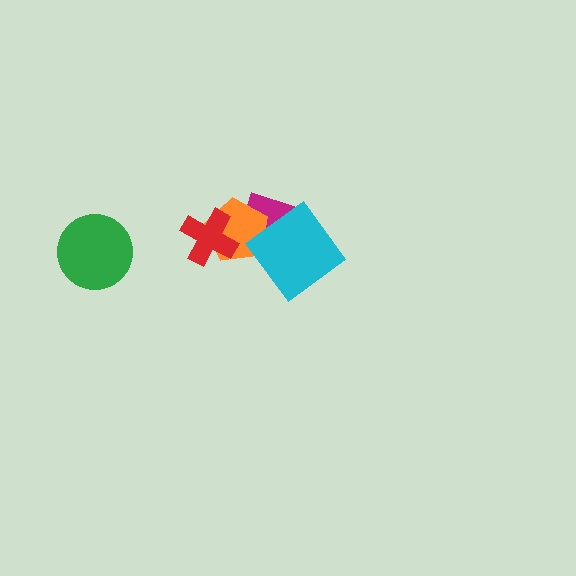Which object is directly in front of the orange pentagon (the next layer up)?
The cyan diamond is directly in front of the orange pentagon.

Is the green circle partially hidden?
No, no other shape covers it.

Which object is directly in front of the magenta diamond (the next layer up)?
The orange pentagon is directly in front of the magenta diamond.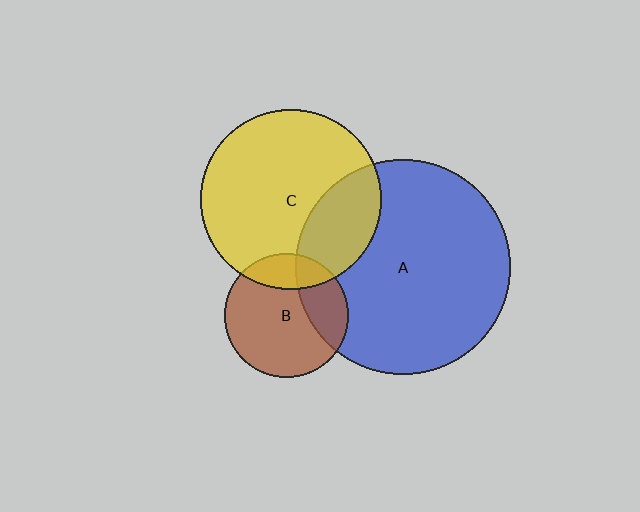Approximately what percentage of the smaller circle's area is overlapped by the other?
Approximately 25%.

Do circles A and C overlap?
Yes.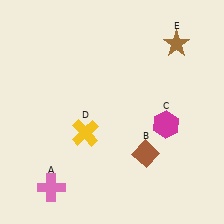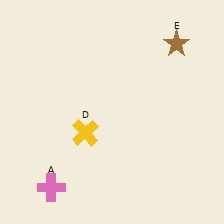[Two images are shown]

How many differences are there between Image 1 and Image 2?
There are 2 differences between the two images.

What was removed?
The magenta hexagon (C), the brown diamond (B) were removed in Image 2.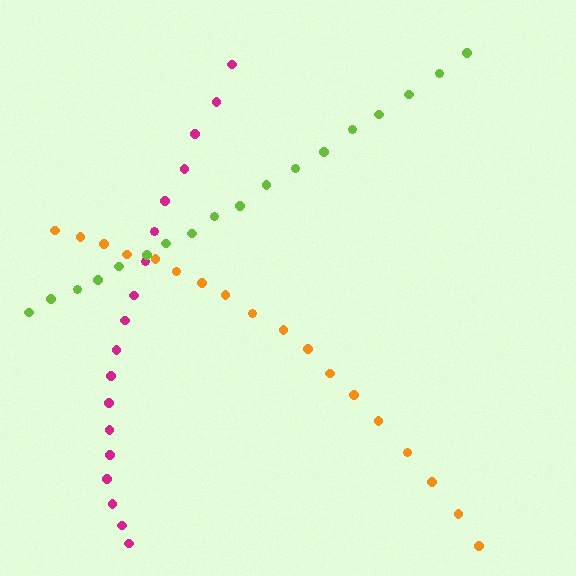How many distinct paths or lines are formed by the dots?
There are 3 distinct paths.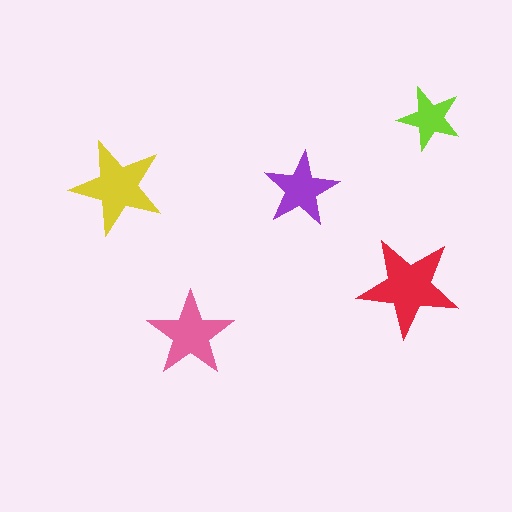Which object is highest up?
The lime star is topmost.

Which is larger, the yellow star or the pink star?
The yellow one.